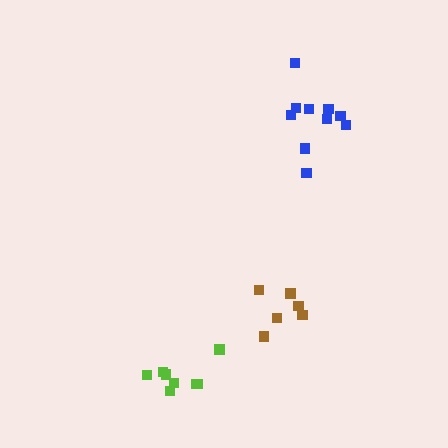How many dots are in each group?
Group 1: 10 dots, Group 2: 6 dots, Group 3: 8 dots (24 total).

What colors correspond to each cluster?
The clusters are colored: blue, brown, lime.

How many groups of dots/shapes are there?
There are 3 groups.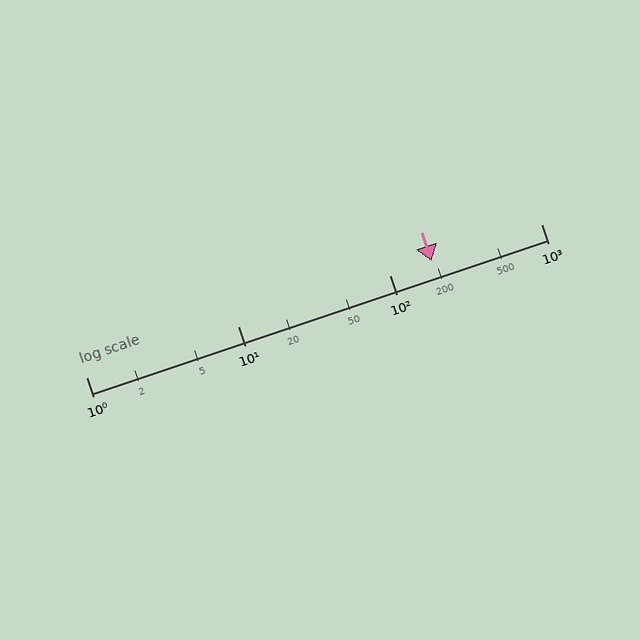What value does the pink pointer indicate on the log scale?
The pointer indicates approximately 190.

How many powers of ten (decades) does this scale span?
The scale spans 3 decades, from 1 to 1000.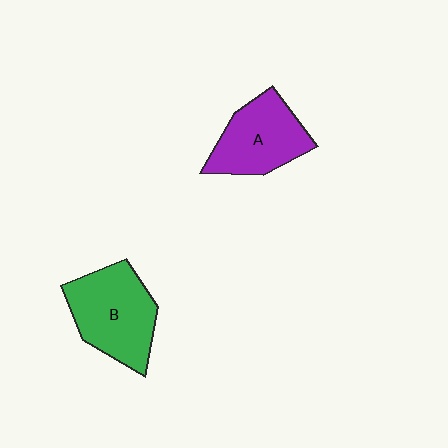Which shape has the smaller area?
Shape A (purple).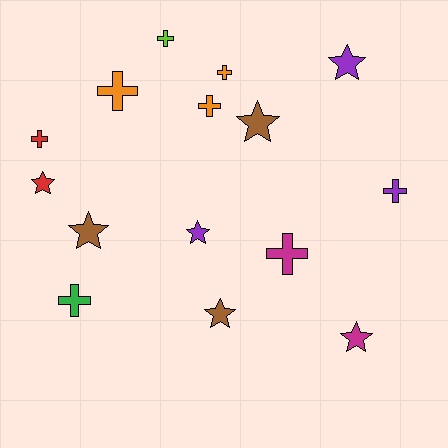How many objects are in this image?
There are 15 objects.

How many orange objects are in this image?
There are 3 orange objects.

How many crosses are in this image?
There are 8 crosses.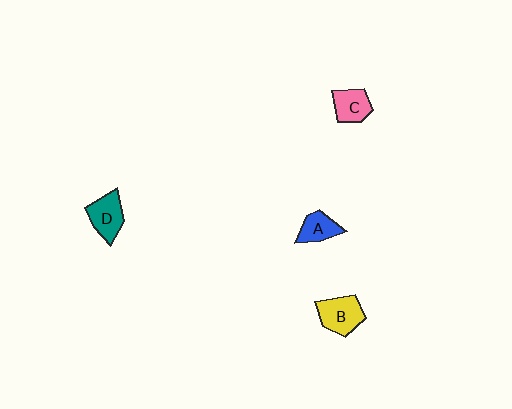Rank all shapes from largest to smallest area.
From largest to smallest: B (yellow), D (teal), C (pink), A (blue).